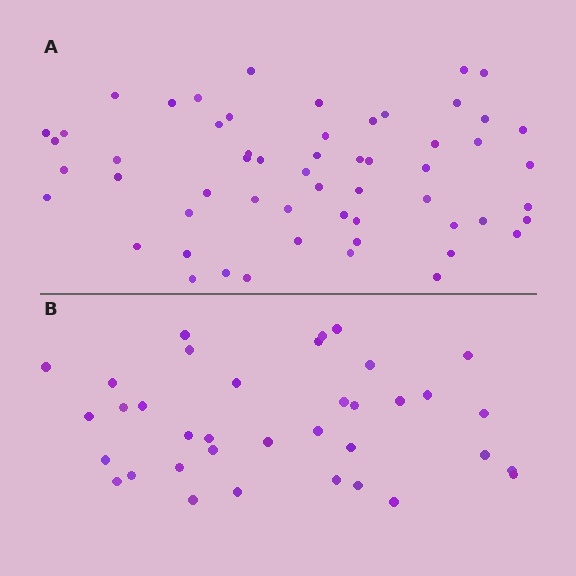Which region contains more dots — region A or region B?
Region A (the top region) has more dots.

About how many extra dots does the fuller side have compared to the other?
Region A has approximately 20 more dots than region B.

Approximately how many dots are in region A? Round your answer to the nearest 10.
About 60 dots. (The exact count is 57, which rounds to 60.)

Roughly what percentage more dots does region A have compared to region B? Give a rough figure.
About 60% more.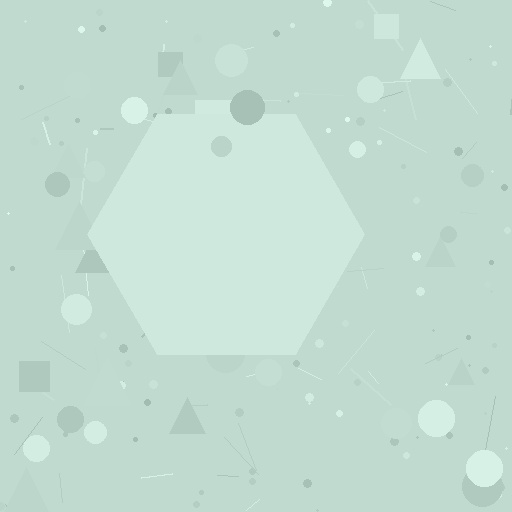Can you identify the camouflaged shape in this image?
The camouflaged shape is a hexagon.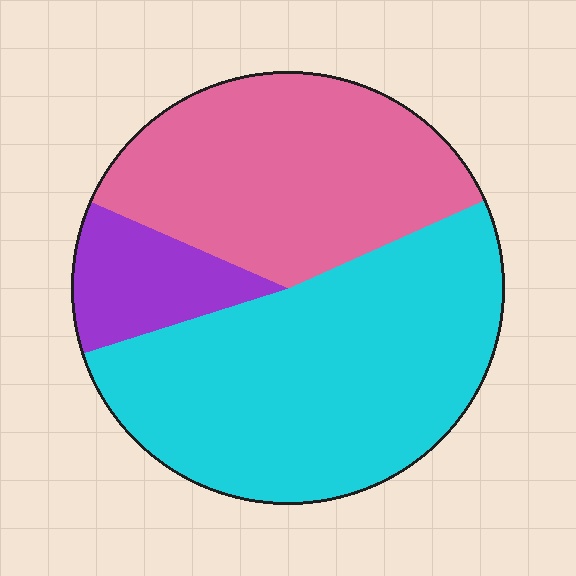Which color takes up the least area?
Purple, at roughly 10%.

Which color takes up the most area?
Cyan, at roughly 50%.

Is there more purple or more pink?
Pink.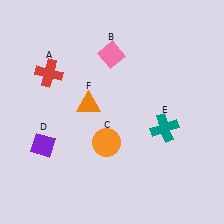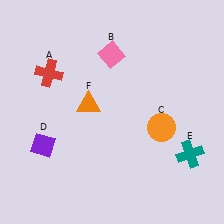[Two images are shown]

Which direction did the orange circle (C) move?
The orange circle (C) moved right.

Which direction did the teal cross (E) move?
The teal cross (E) moved down.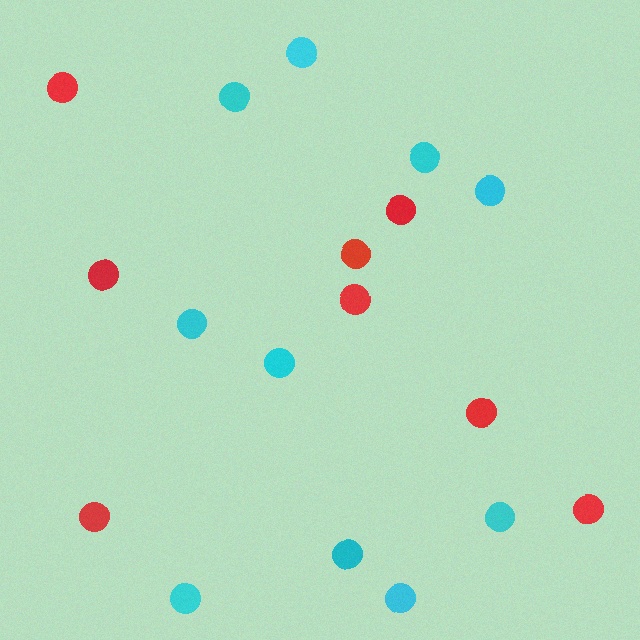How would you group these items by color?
There are 2 groups: one group of red circles (8) and one group of cyan circles (10).